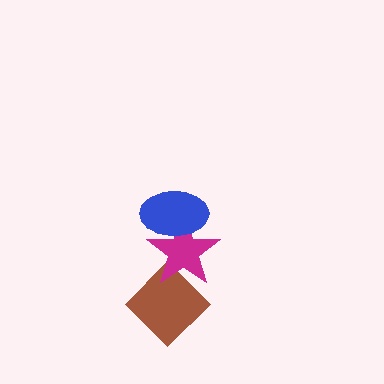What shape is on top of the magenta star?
The blue ellipse is on top of the magenta star.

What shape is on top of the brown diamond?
The magenta star is on top of the brown diamond.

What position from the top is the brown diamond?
The brown diamond is 3rd from the top.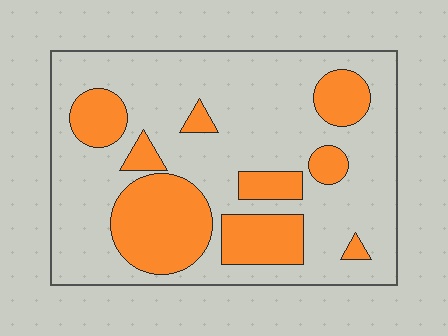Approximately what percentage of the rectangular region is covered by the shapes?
Approximately 30%.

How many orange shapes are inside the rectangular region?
9.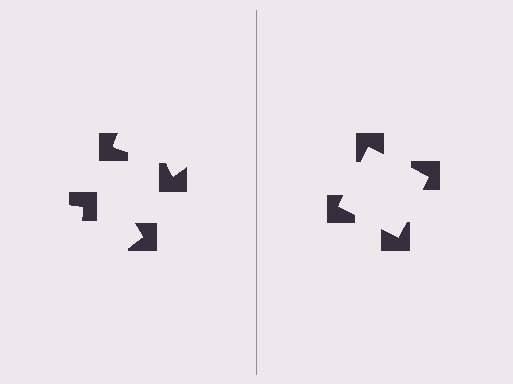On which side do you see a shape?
An illusory square appears on the right side. On the left side the wedge cuts are rotated, so no coherent shape forms.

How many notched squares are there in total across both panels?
8 — 4 on each side.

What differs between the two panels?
The notched squares are positioned identically on both sides; only the wedge orientations differ. On the right they align to a square; on the left they are misaligned.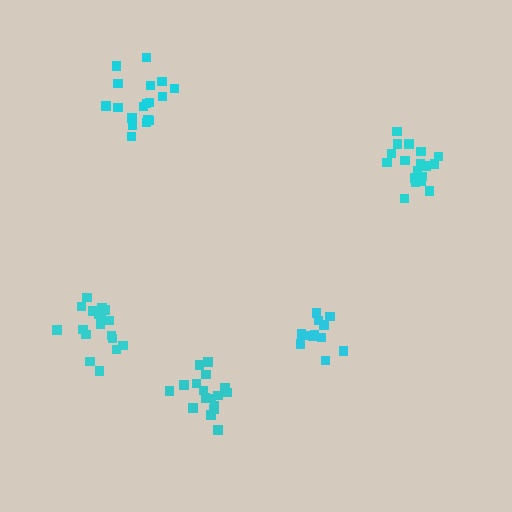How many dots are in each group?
Group 1: 17 dots, Group 2: 18 dots, Group 3: 12 dots, Group 4: 18 dots, Group 5: 18 dots (83 total).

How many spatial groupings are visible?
There are 5 spatial groupings.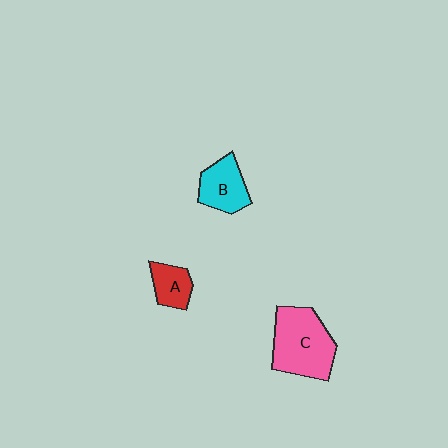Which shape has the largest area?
Shape C (pink).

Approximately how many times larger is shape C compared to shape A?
Approximately 2.4 times.